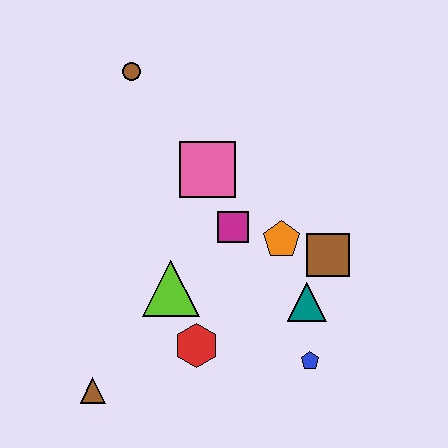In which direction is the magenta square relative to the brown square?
The magenta square is to the left of the brown square.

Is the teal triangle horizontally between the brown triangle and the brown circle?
No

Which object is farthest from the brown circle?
The blue pentagon is farthest from the brown circle.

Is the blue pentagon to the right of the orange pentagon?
Yes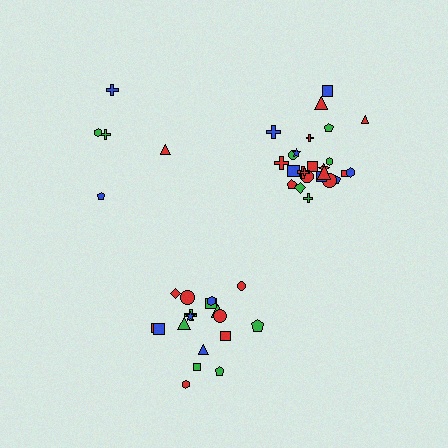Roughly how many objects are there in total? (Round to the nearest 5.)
Roughly 50 objects in total.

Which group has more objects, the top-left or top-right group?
The top-right group.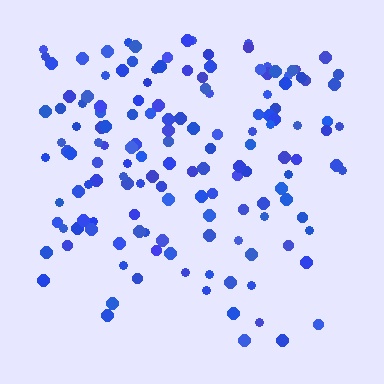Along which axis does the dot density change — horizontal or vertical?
Vertical.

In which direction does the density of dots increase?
From bottom to top, with the top side densest.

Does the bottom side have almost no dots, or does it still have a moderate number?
Still a moderate number, just noticeably fewer than the top.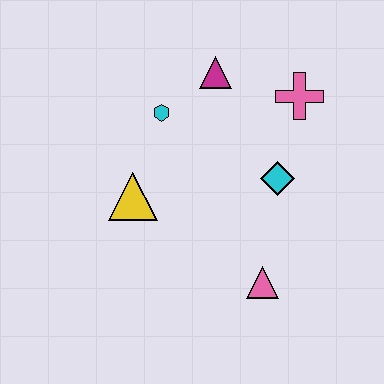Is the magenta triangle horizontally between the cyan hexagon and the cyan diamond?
Yes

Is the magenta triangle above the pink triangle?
Yes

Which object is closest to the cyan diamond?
The pink cross is closest to the cyan diamond.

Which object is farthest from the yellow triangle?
The pink cross is farthest from the yellow triangle.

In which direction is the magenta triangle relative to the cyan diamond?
The magenta triangle is above the cyan diamond.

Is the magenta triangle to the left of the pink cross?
Yes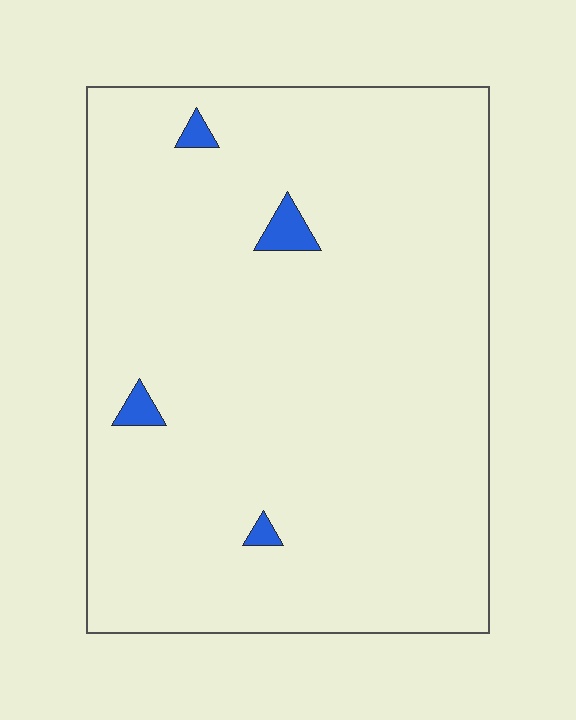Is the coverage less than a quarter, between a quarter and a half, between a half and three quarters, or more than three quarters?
Less than a quarter.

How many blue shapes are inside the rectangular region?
4.